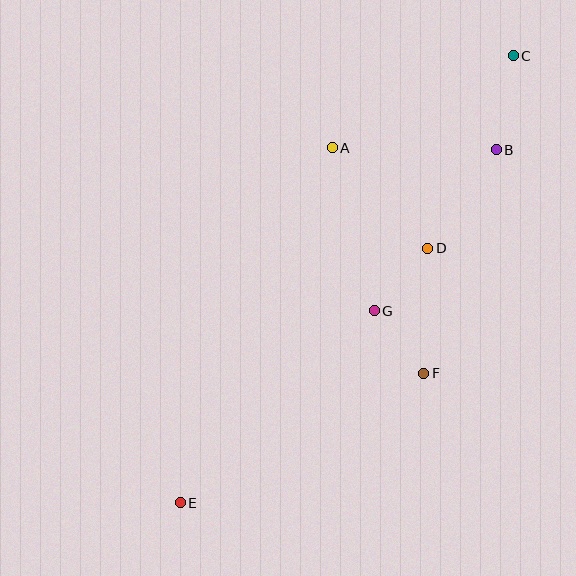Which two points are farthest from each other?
Points C and E are farthest from each other.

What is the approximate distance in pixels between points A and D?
The distance between A and D is approximately 139 pixels.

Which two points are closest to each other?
Points F and G are closest to each other.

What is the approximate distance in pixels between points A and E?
The distance between A and E is approximately 386 pixels.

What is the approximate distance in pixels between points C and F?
The distance between C and F is approximately 330 pixels.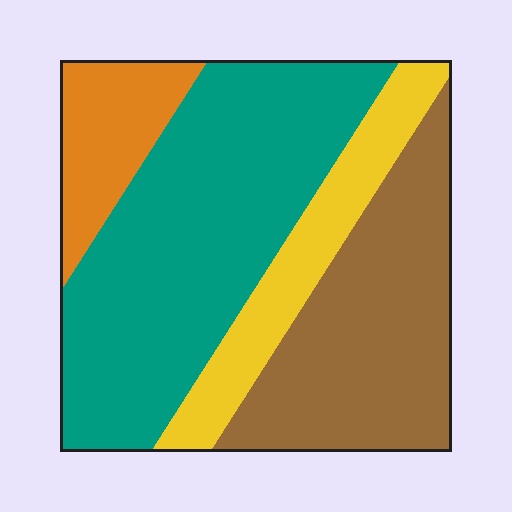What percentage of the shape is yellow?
Yellow covers about 15% of the shape.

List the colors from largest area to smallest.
From largest to smallest: teal, brown, yellow, orange.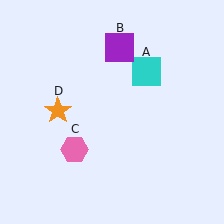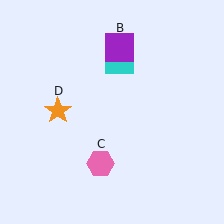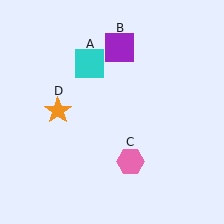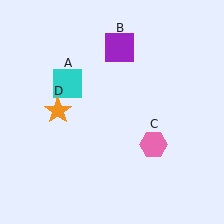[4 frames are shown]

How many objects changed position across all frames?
2 objects changed position: cyan square (object A), pink hexagon (object C).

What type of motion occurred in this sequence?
The cyan square (object A), pink hexagon (object C) rotated counterclockwise around the center of the scene.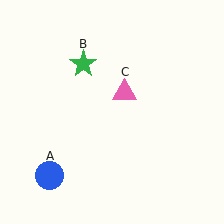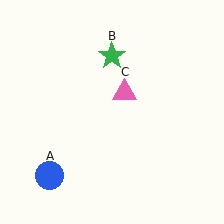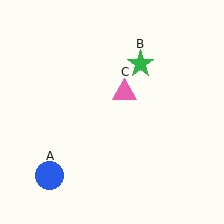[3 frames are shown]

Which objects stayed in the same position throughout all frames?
Blue circle (object A) and pink triangle (object C) remained stationary.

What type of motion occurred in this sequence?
The green star (object B) rotated clockwise around the center of the scene.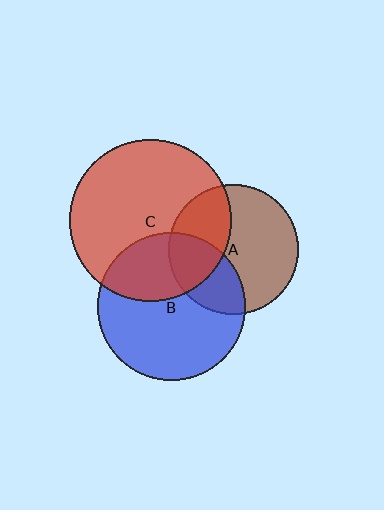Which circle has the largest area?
Circle C (red).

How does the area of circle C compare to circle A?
Approximately 1.6 times.